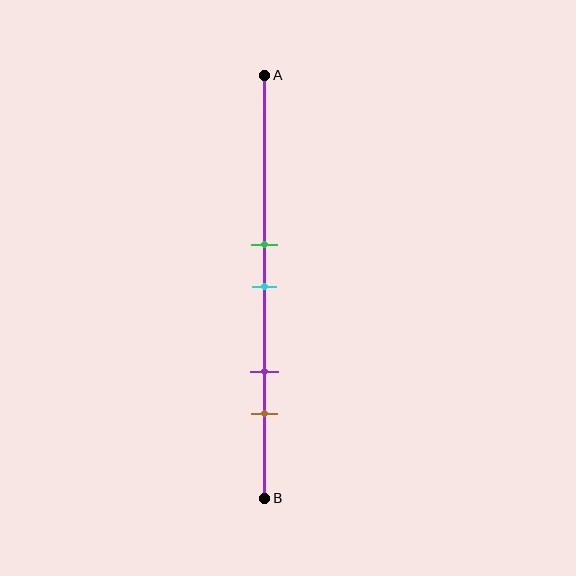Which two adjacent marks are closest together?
The green and cyan marks are the closest adjacent pair.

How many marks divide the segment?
There are 4 marks dividing the segment.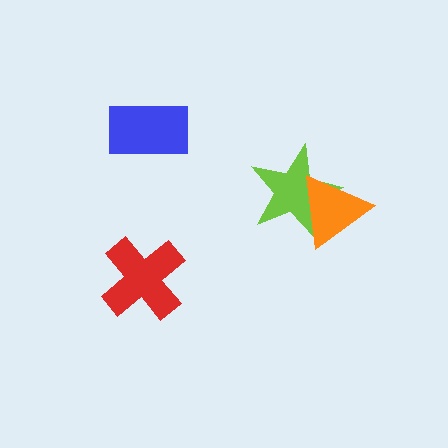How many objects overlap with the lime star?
1 object overlaps with the lime star.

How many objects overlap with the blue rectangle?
0 objects overlap with the blue rectangle.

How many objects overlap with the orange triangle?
1 object overlaps with the orange triangle.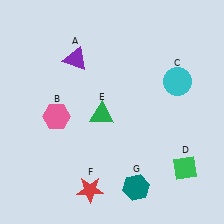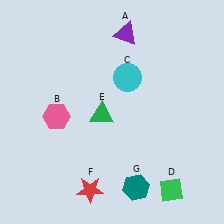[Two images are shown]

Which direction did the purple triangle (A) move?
The purple triangle (A) moved right.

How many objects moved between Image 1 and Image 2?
3 objects moved between the two images.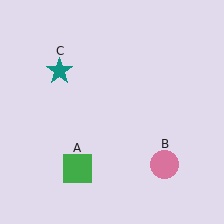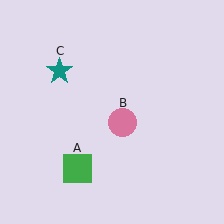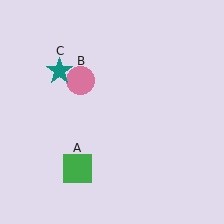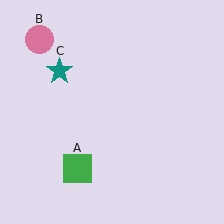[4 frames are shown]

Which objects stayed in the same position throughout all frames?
Green square (object A) and teal star (object C) remained stationary.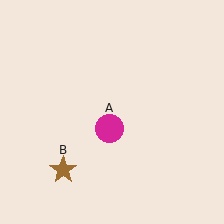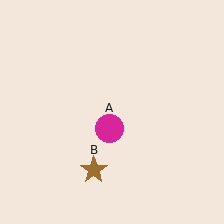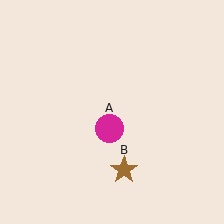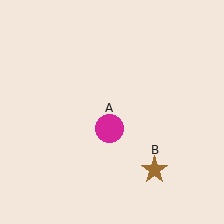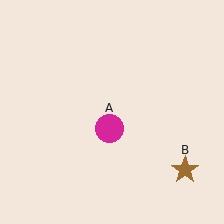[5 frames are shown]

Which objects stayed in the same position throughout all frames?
Magenta circle (object A) remained stationary.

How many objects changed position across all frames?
1 object changed position: brown star (object B).